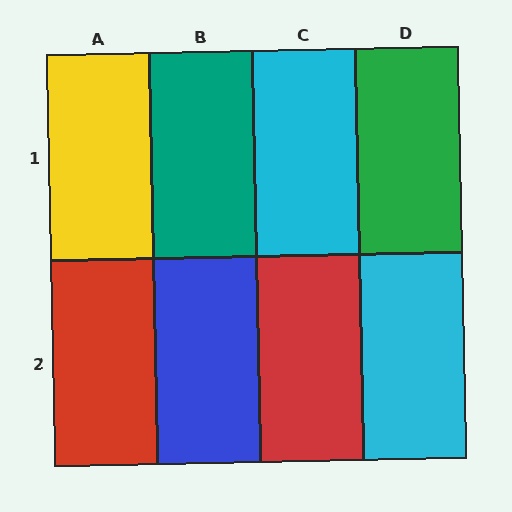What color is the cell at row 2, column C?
Red.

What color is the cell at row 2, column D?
Cyan.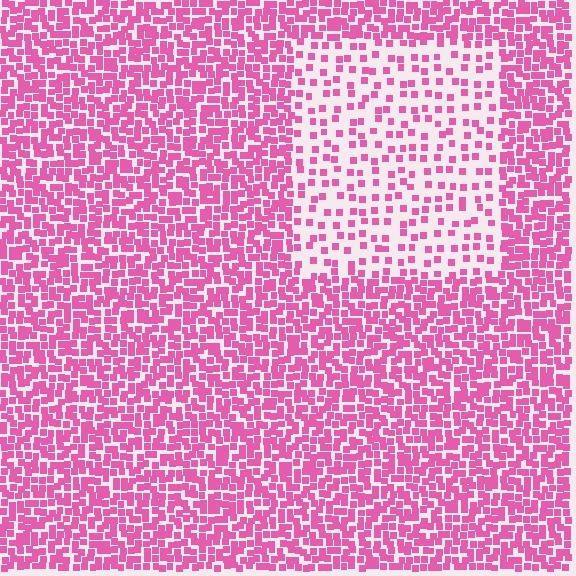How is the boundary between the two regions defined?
The boundary is defined by a change in element density (approximately 2.6x ratio). All elements are the same color, size, and shape.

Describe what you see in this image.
The image contains small pink elements arranged at two different densities. A rectangle-shaped region is visible where the elements are less densely packed than the surrounding area.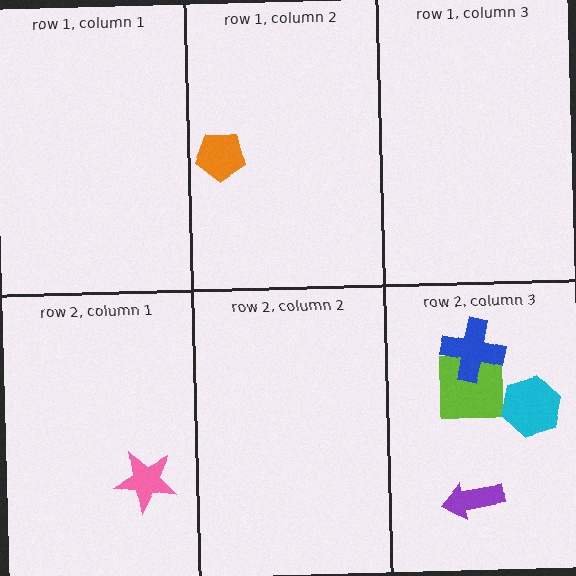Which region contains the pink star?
The row 2, column 1 region.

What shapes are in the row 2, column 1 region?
The pink star.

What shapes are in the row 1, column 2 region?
The orange pentagon.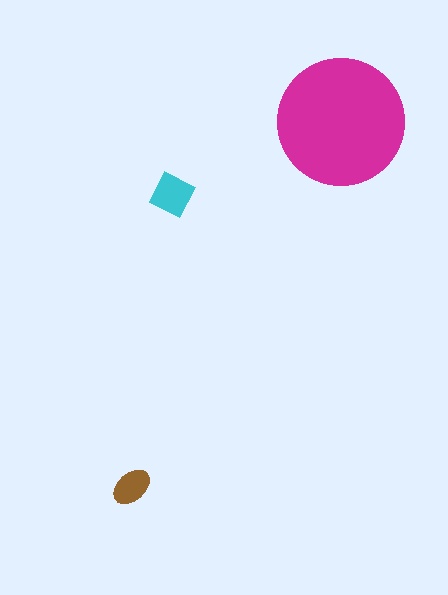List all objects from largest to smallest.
The magenta circle, the cyan square, the brown ellipse.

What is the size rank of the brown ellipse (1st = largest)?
3rd.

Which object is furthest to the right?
The magenta circle is rightmost.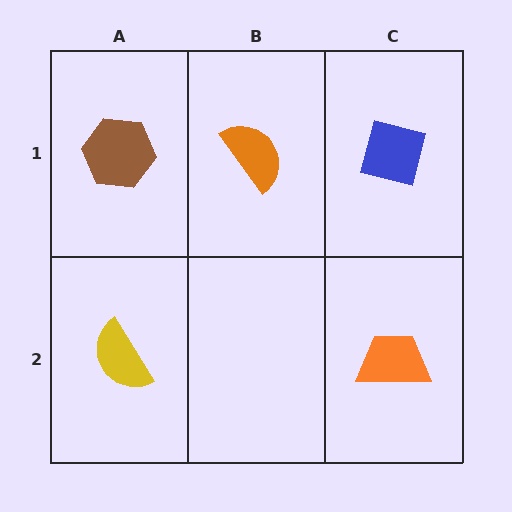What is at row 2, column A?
A yellow semicircle.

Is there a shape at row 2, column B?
No, that cell is empty.